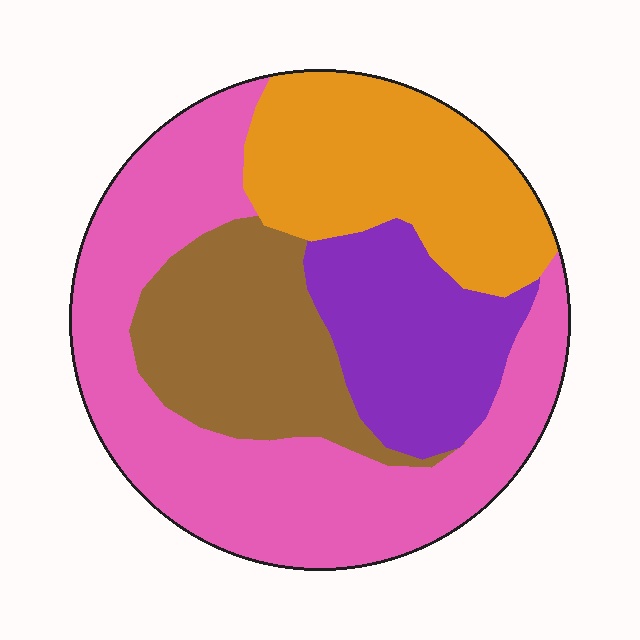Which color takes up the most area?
Pink, at roughly 40%.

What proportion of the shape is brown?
Brown takes up between a sixth and a third of the shape.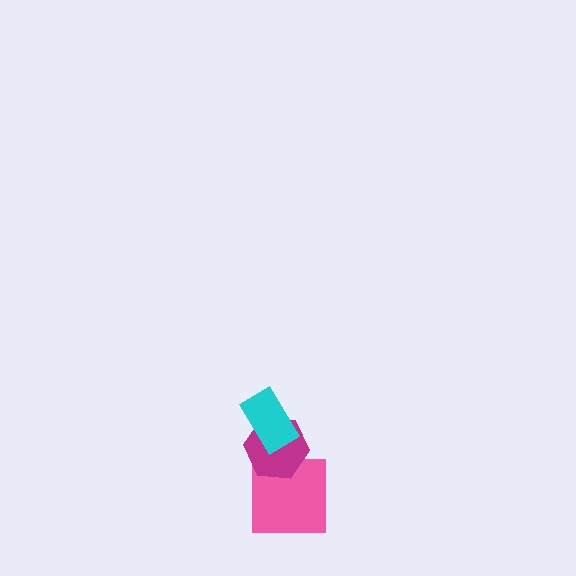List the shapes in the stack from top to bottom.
From top to bottom: the cyan rectangle, the magenta hexagon, the pink square.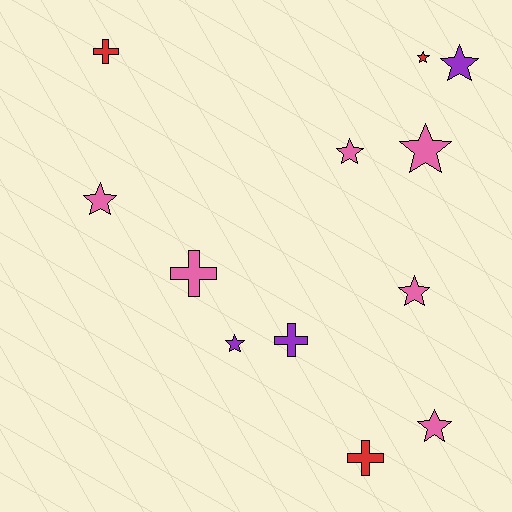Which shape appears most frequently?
Star, with 8 objects.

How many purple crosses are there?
There is 1 purple cross.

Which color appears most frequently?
Pink, with 6 objects.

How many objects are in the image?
There are 12 objects.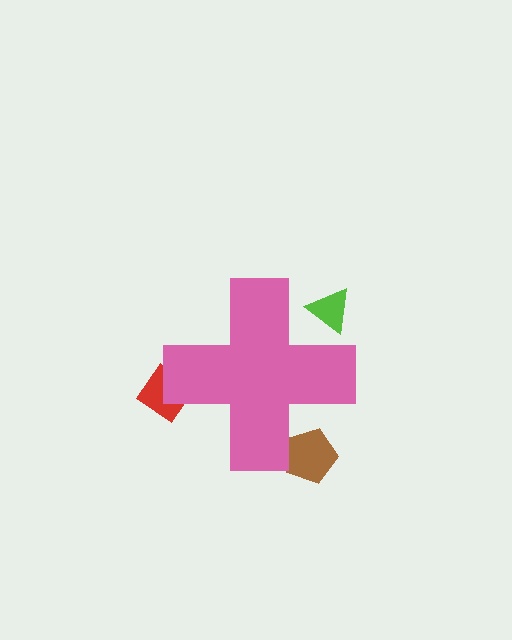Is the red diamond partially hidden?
Yes, the red diamond is partially hidden behind the pink cross.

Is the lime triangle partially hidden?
Yes, the lime triangle is partially hidden behind the pink cross.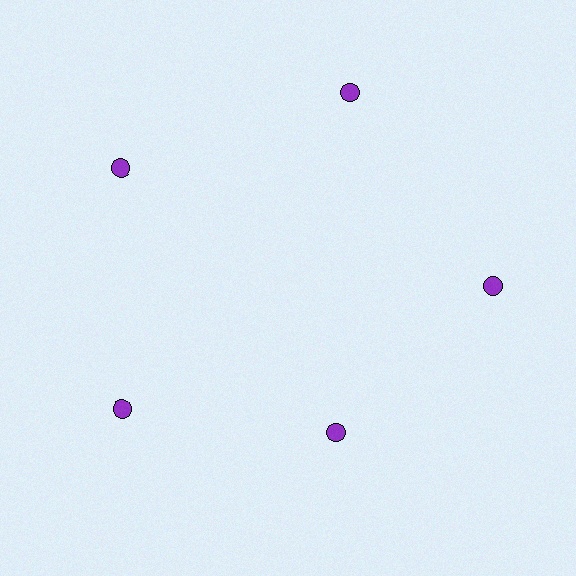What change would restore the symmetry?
The symmetry would be restored by moving it outward, back onto the ring so that all 5 circles sit at equal angles and equal distance from the center.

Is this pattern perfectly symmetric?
No. The 5 purple circles are arranged in a ring, but one element near the 5 o'clock position is pulled inward toward the center, breaking the 5-fold rotational symmetry.